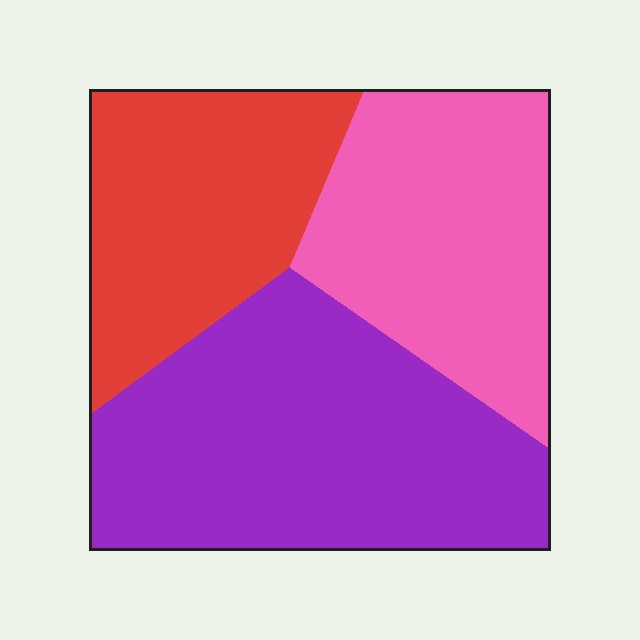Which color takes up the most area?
Purple, at roughly 45%.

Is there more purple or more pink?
Purple.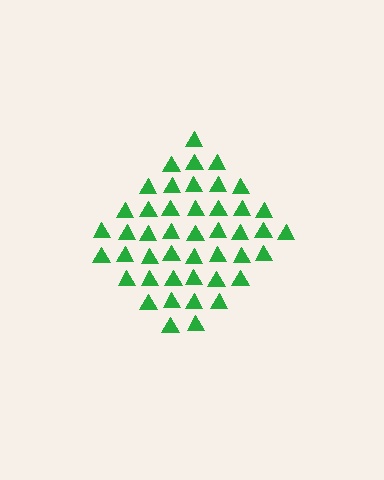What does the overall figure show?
The overall figure shows a diamond.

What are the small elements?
The small elements are triangles.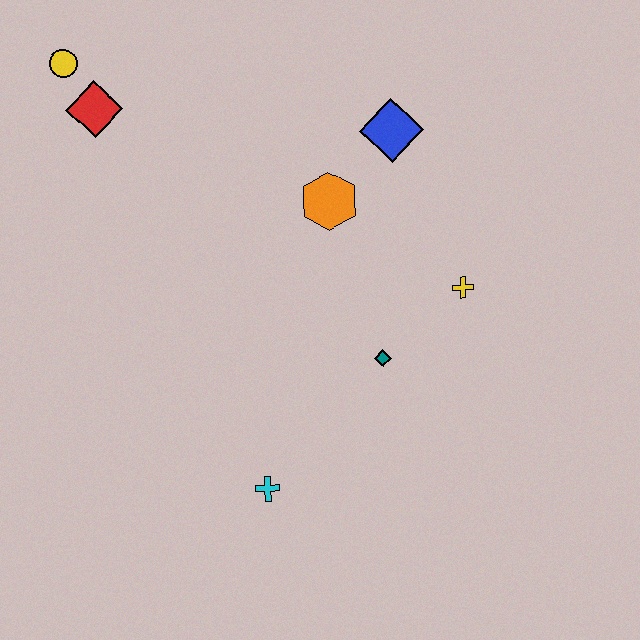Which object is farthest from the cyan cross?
The yellow circle is farthest from the cyan cross.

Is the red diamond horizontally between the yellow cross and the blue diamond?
No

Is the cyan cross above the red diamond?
No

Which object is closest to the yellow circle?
The red diamond is closest to the yellow circle.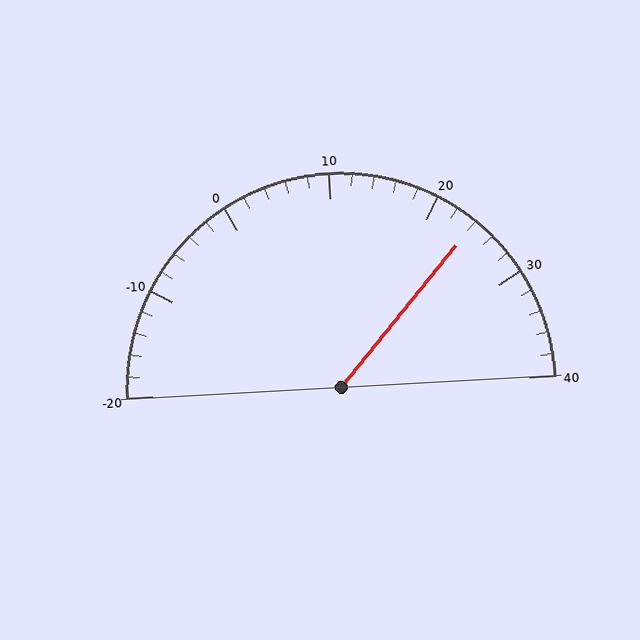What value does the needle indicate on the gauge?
The needle indicates approximately 24.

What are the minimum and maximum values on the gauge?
The gauge ranges from -20 to 40.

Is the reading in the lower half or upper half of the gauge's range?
The reading is in the upper half of the range (-20 to 40).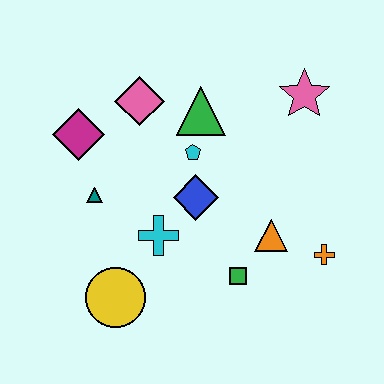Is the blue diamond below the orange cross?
No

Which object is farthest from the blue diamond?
The pink star is farthest from the blue diamond.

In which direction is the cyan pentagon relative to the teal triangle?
The cyan pentagon is to the right of the teal triangle.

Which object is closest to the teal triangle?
The magenta diamond is closest to the teal triangle.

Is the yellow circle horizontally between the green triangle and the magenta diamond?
Yes